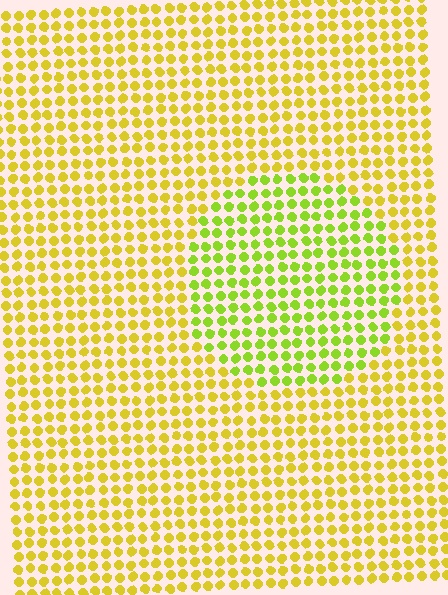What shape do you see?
I see a circle.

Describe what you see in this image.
The image is filled with small yellow elements in a uniform arrangement. A circle-shaped region is visible where the elements are tinted to a slightly different hue, forming a subtle color boundary.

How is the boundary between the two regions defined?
The boundary is defined purely by a slight shift in hue (about 31 degrees). Spacing, size, and orientation are identical on both sides.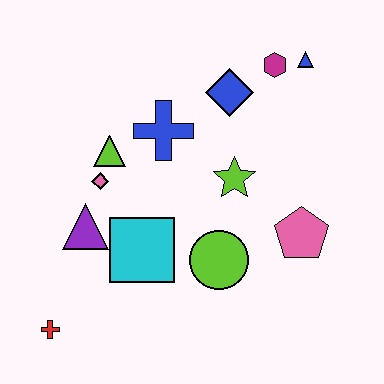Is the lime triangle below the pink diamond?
No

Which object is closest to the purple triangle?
The pink diamond is closest to the purple triangle.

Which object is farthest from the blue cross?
The red cross is farthest from the blue cross.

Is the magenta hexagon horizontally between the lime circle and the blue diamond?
No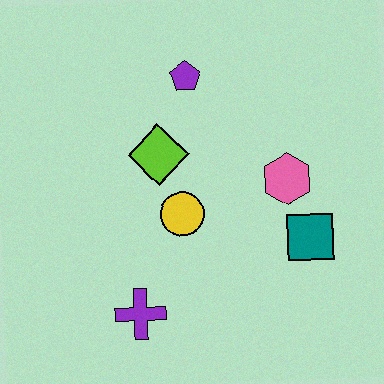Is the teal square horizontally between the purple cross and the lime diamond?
No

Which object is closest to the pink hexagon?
The teal square is closest to the pink hexagon.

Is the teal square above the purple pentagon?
No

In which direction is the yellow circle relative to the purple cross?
The yellow circle is above the purple cross.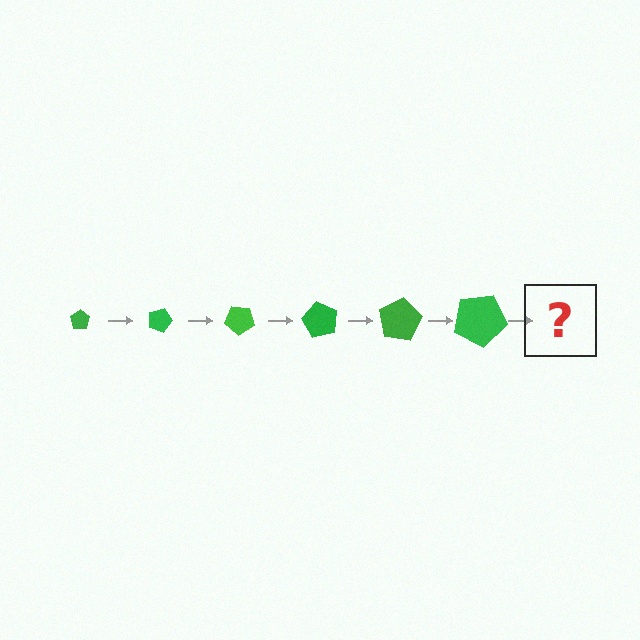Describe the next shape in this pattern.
It should be a pentagon, larger than the previous one and rotated 120 degrees from the start.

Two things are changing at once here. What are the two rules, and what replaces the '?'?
The two rules are that the pentagon grows larger each step and it rotates 20 degrees each step. The '?' should be a pentagon, larger than the previous one and rotated 120 degrees from the start.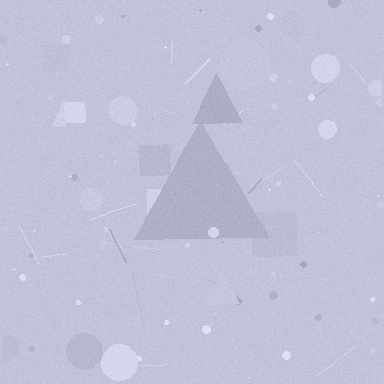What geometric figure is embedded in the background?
A triangle is embedded in the background.